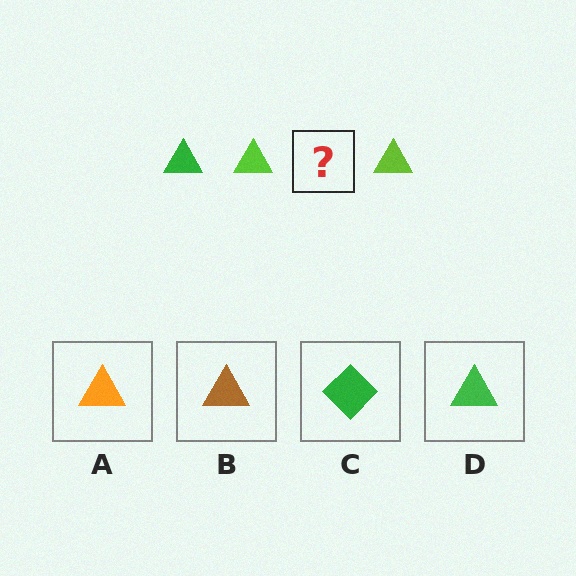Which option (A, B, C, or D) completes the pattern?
D.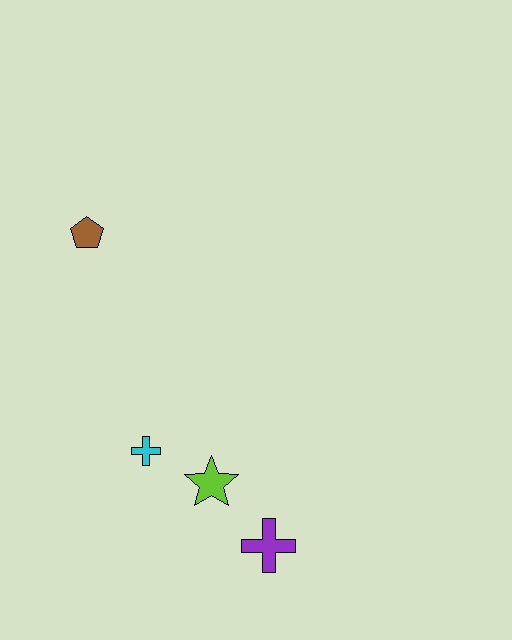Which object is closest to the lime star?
The cyan cross is closest to the lime star.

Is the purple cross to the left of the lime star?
No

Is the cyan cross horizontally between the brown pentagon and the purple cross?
Yes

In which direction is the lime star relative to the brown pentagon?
The lime star is below the brown pentagon.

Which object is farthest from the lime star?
The brown pentagon is farthest from the lime star.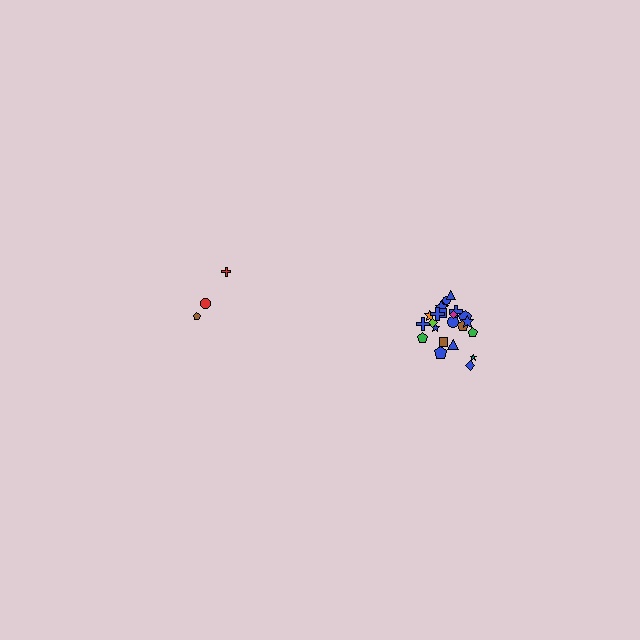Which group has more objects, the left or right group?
The right group.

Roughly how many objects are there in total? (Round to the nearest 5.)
Roughly 25 objects in total.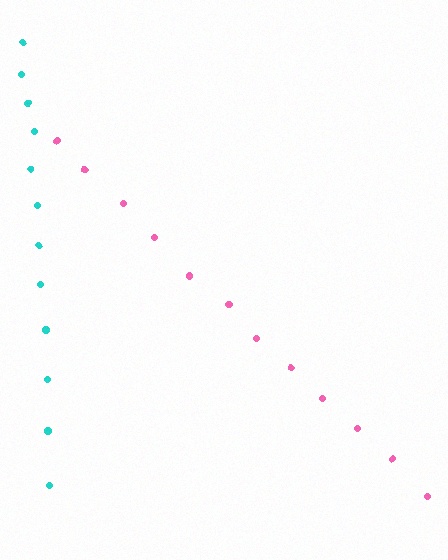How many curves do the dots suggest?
There are 2 distinct paths.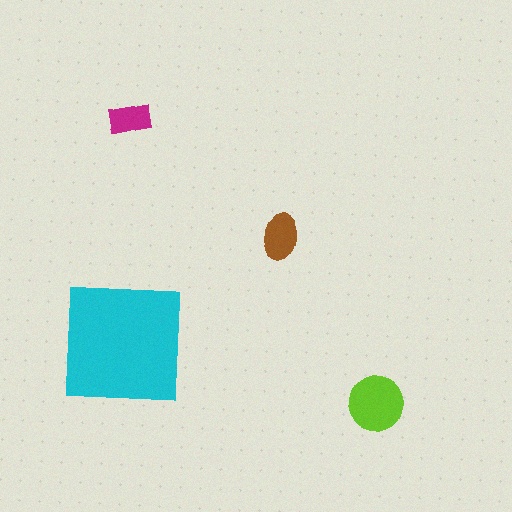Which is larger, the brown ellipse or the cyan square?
The cyan square.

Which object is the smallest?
The magenta rectangle.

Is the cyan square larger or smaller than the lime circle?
Larger.